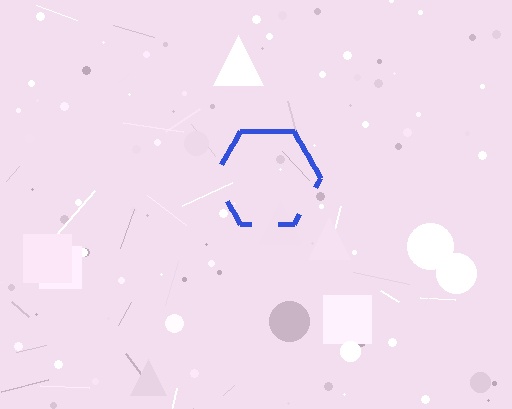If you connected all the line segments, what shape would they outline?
They would outline a hexagon.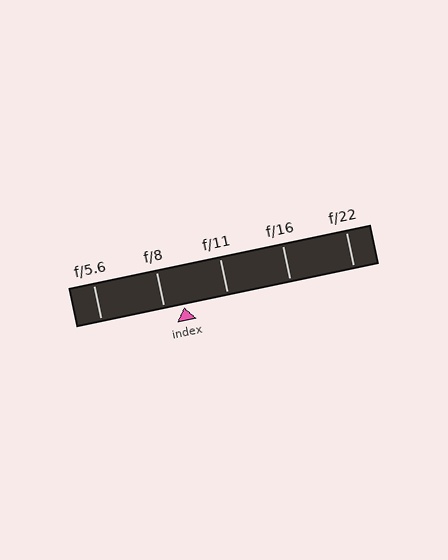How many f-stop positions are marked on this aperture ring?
There are 5 f-stop positions marked.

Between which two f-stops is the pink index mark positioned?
The index mark is between f/8 and f/11.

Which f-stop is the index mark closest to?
The index mark is closest to f/8.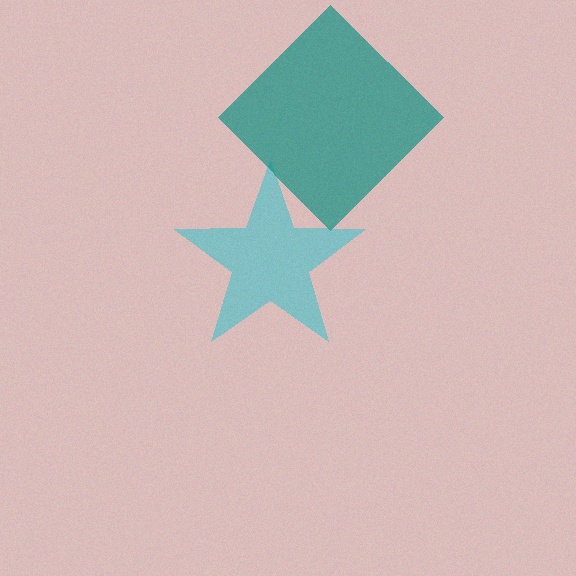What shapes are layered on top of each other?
The layered shapes are: a cyan star, a teal diamond.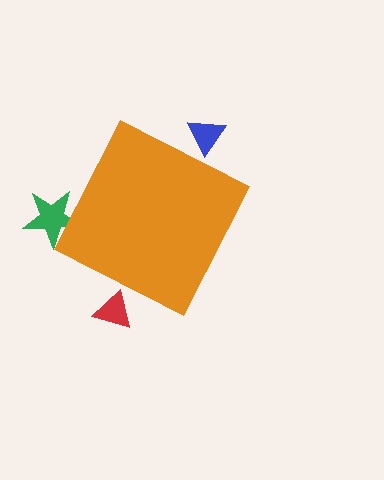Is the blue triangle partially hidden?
Yes, the blue triangle is partially hidden behind the orange diamond.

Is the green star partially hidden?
Yes, the green star is partially hidden behind the orange diamond.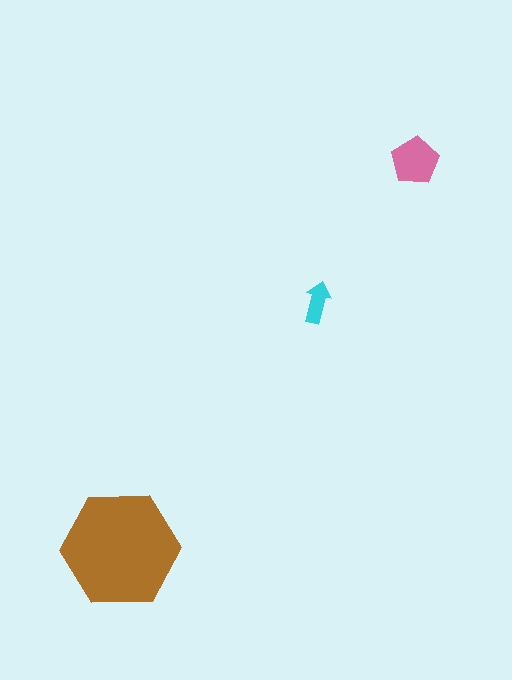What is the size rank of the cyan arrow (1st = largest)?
3rd.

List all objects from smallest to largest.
The cyan arrow, the pink pentagon, the brown hexagon.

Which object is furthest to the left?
The brown hexagon is leftmost.